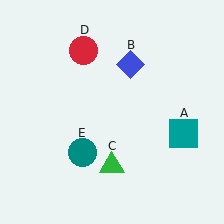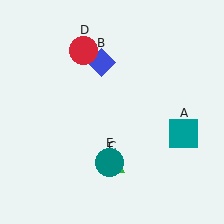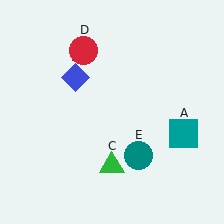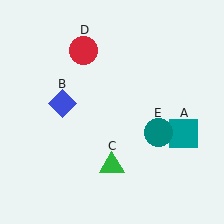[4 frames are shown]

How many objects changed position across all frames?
2 objects changed position: blue diamond (object B), teal circle (object E).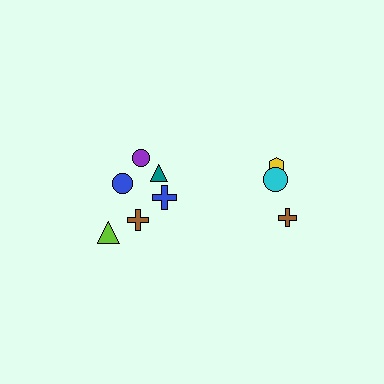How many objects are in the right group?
There are 3 objects.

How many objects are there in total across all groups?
There are 9 objects.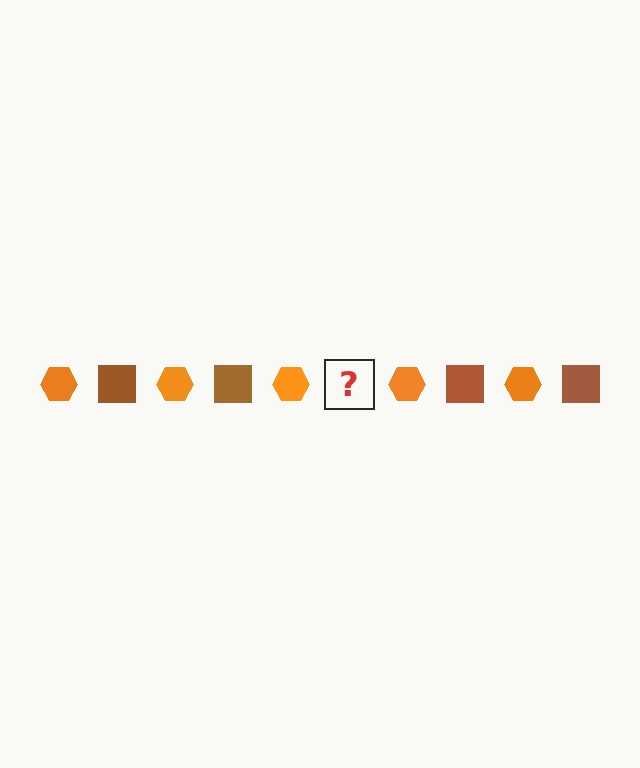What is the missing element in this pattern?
The missing element is a brown square.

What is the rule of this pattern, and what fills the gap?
The rule is that the pattern alternates between orange hexagon and brown square. The gap should be filled with a brown square.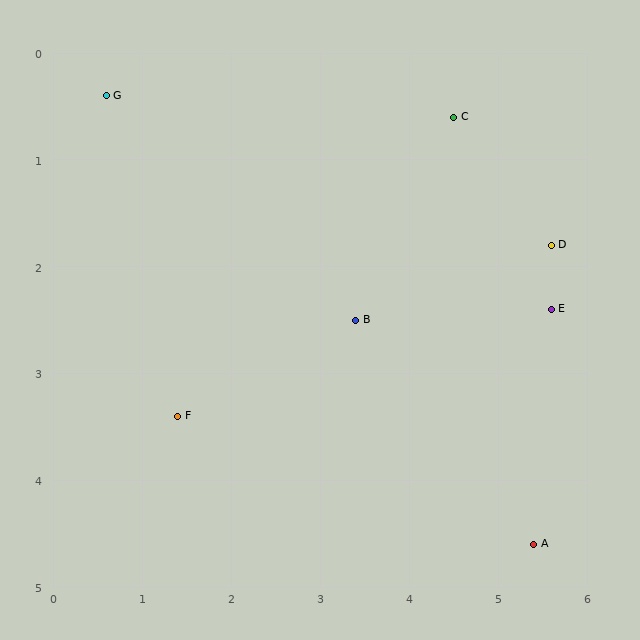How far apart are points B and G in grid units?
Points B and G are about 3.5 grid units apart.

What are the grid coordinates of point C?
Point C is at approximately (4.5, 0.6).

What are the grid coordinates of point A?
Point A is at approximately (5.4, 4.6).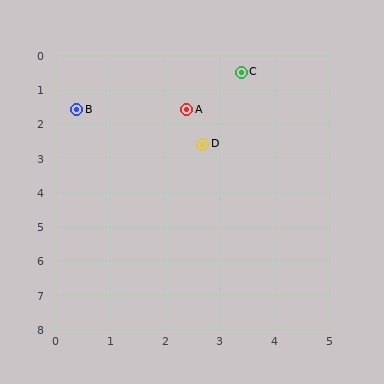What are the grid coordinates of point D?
Point D is at approximately (2.7, 2.6).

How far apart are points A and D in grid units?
Points A and D are about 1.0 grid units apart.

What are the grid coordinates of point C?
Point C is at approximately (3.4, 0.5).